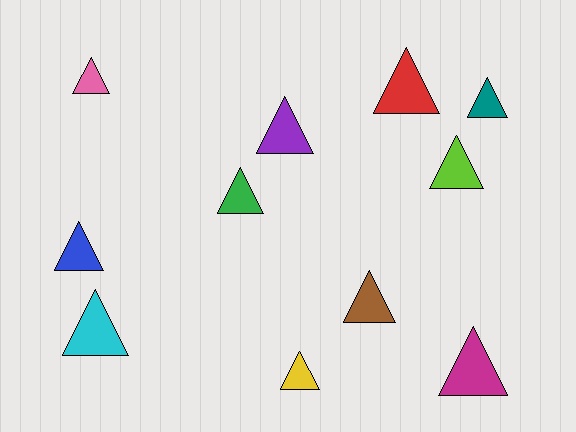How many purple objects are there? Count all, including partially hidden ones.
There is 1 purple object.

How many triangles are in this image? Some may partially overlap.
There are 11 triangles.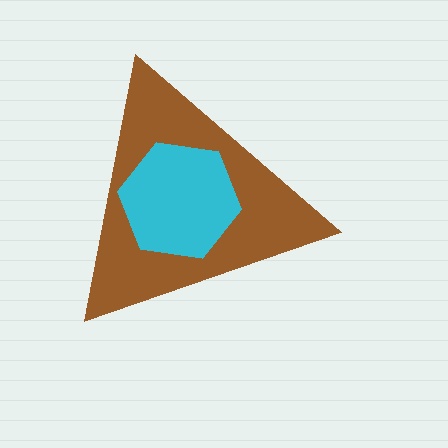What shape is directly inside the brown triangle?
The cyan hexagon.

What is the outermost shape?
The brown triangle.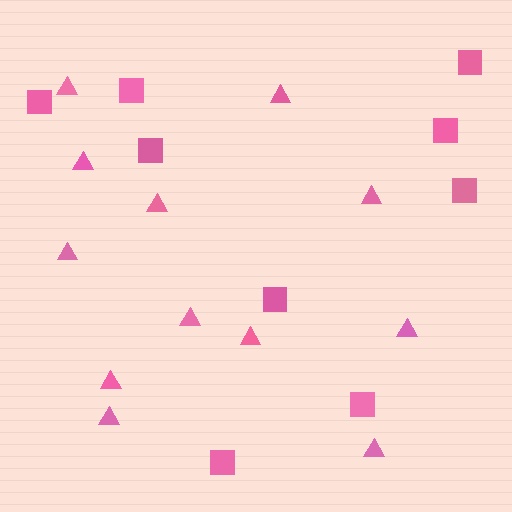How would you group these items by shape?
There are 2 groups: one group of squares (9) and one group of triangles (12).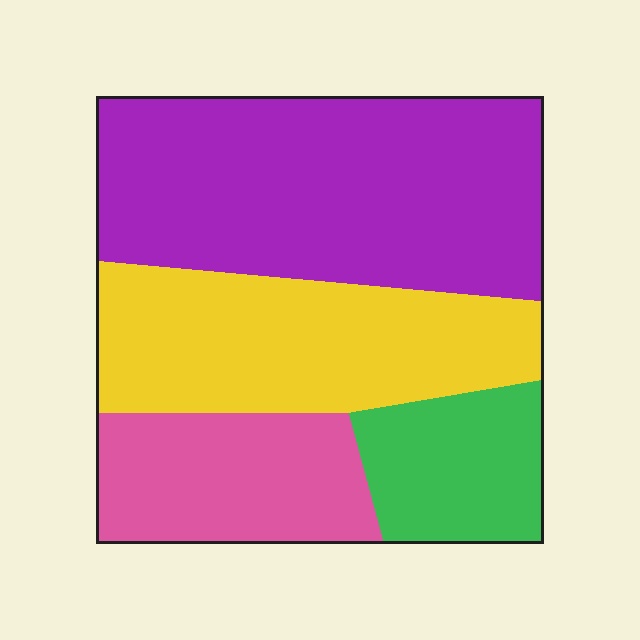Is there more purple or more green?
Purple.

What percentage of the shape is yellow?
Yellow covers roughly 30% of the shape.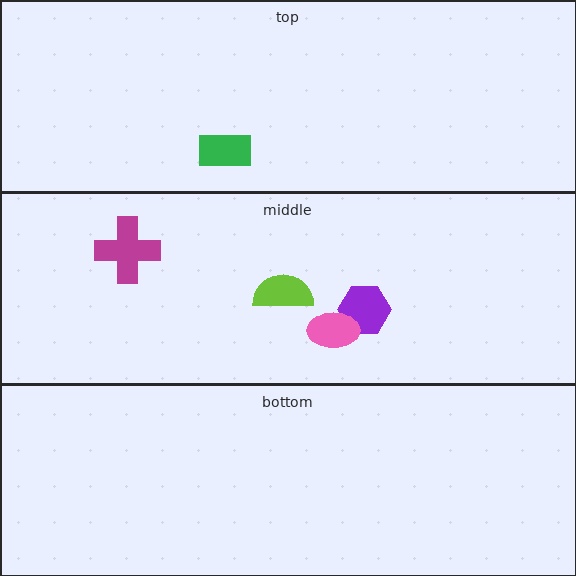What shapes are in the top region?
The green rectangle.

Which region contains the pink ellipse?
The middle region.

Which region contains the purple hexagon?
The middle region.